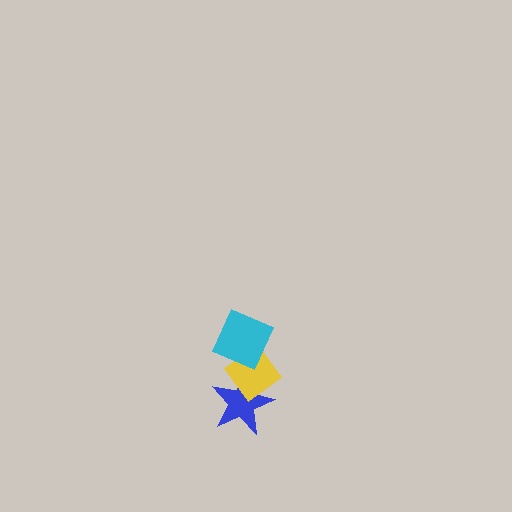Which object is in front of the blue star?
The yellow diamond is in front of the blue star.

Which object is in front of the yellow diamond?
The cyan diamond is in front of the yellow diamond.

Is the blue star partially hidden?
Yes, it is partially covered by another shape.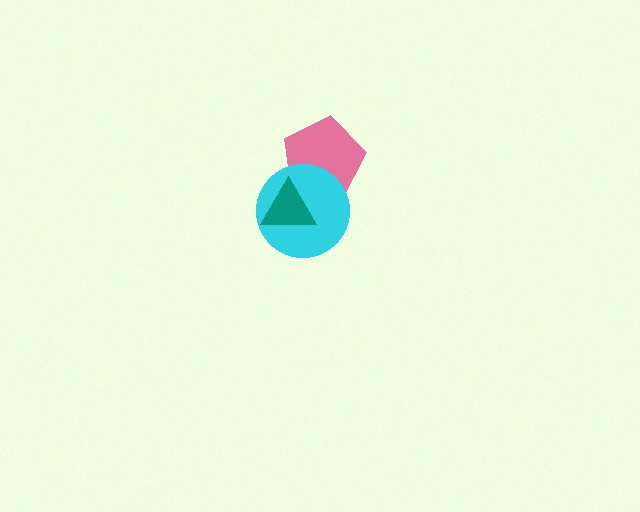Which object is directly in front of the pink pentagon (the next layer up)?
The cyan circle is directly in front of the pink pentagon.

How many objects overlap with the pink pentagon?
2 objects overlap with the pink pentagon.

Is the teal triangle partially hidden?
No, no other shape covers it.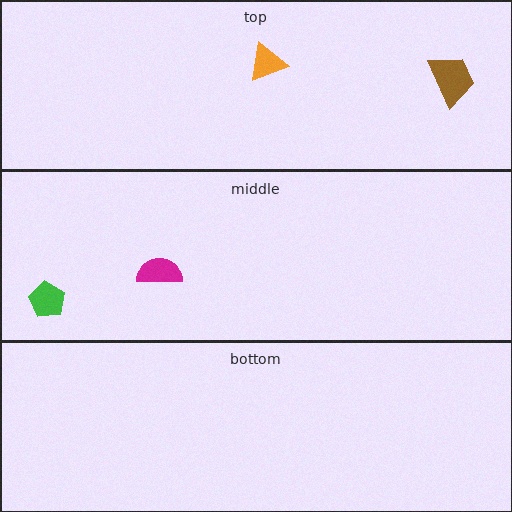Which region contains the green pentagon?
The middle region.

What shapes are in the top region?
The brown trapezoid, the orange triangle.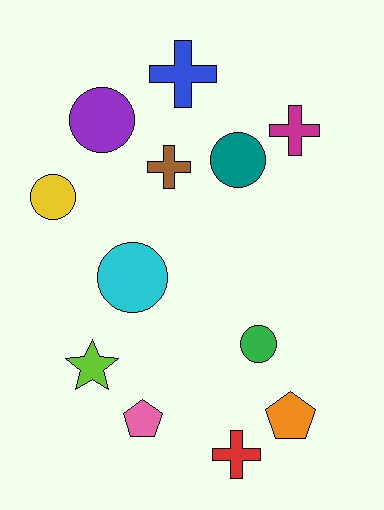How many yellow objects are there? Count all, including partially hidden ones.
There is 1 yellow object.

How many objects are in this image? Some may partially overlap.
There are 12 objects.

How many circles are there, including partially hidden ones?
There are 5 circles.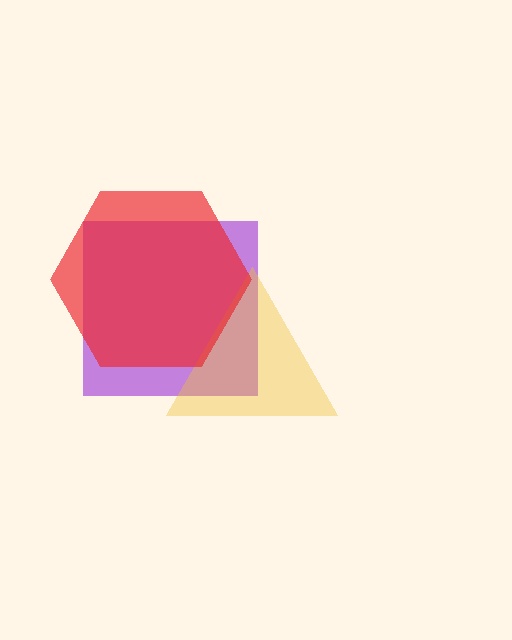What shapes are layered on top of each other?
The layered shapes are: a purple square, a yellow triangle, a red hexagon.